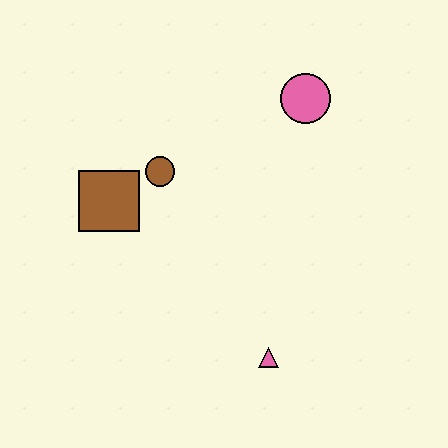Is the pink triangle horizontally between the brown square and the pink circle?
Yes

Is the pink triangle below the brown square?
Yes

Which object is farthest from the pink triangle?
The pink circle is farthest from the pink triangle.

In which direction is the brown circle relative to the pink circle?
The brown circle is to the left of the pink circle.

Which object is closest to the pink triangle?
The brown circle is closest to the pink triangle.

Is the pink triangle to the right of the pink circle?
No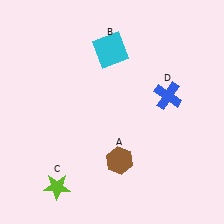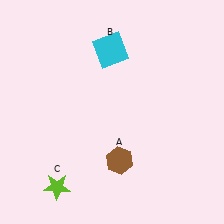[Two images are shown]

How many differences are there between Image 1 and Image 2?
There is 1 difference between the two images.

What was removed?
The blue cross (D) was removed in Image 2.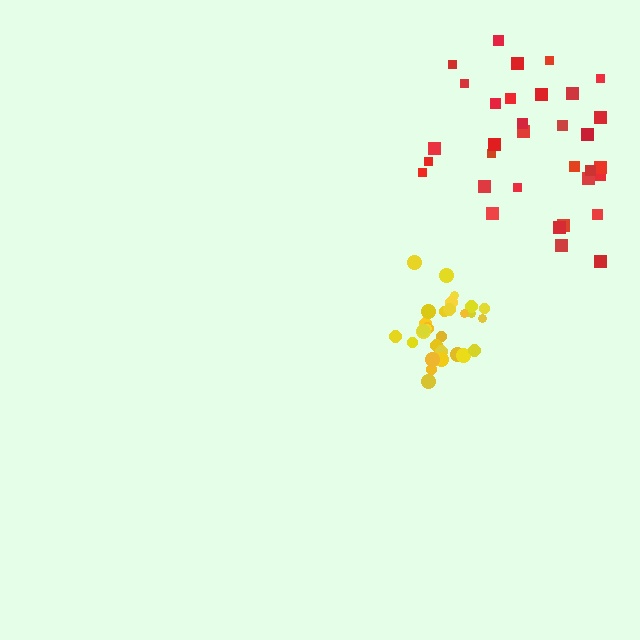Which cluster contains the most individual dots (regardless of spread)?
Red (33).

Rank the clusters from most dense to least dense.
yellow, red.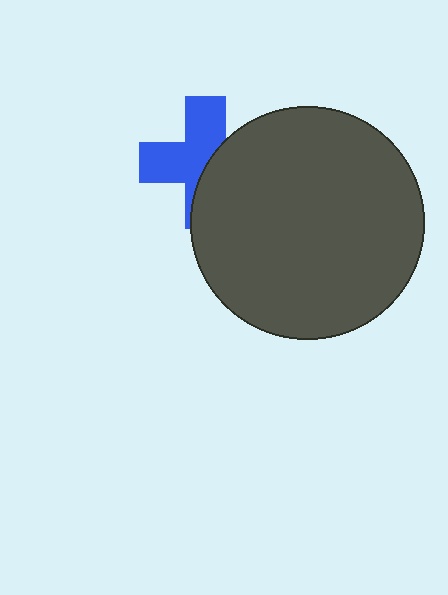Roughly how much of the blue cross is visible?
About half of it is visible (roughly 54%).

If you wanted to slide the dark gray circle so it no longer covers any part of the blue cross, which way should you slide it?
Slide it right — that is the most direct way to separate the two shapes.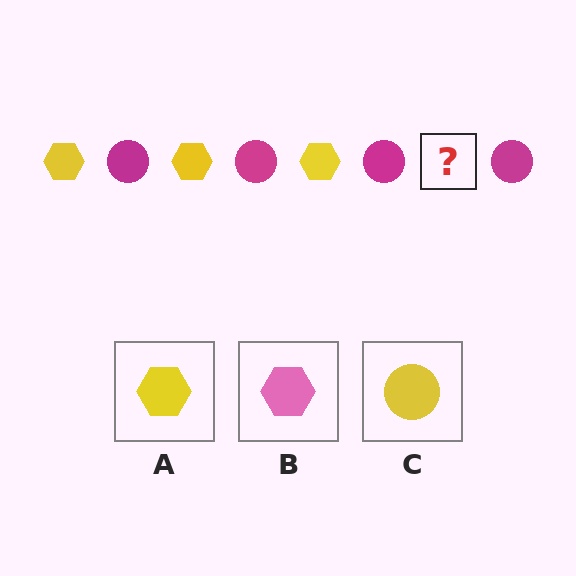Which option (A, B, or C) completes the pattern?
A.